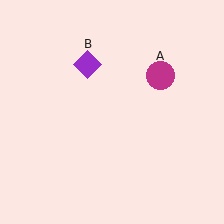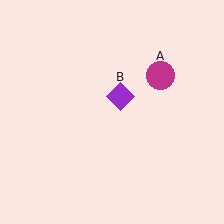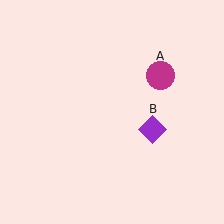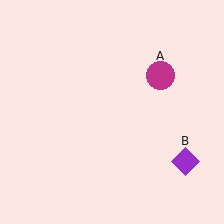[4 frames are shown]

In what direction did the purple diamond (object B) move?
The purple diamond (object B) moved down and to the right.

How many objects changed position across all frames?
1 object changed position: purple diamond (object B).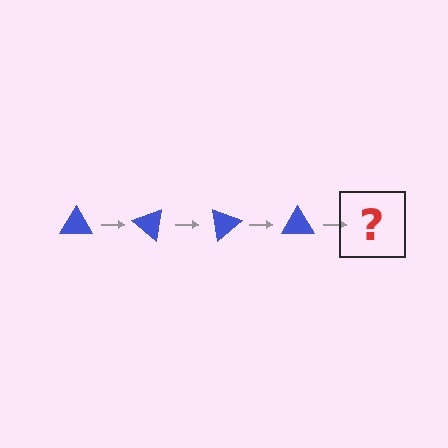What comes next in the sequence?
The next element should be a blue triangle rotated 160 degrees.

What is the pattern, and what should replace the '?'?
The pattern is that the triangle rotates 40 degrees each step. The '?' should be a blue triangle rotated 160 degrees.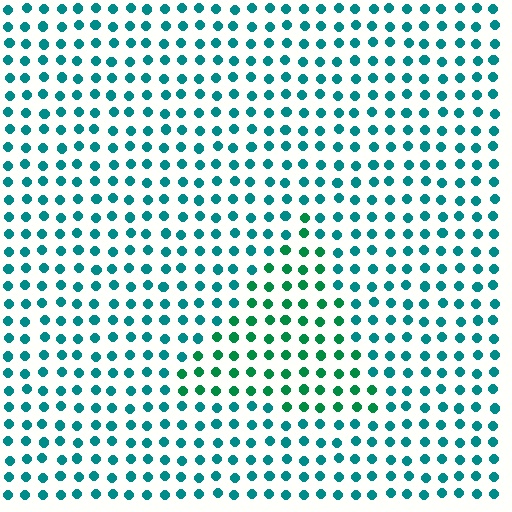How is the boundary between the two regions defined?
The boundary is defined purely by a slight shift in hue (about 31 degrees). Spacing, size, and orientation are identical on both sides.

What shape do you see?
I see a triangle.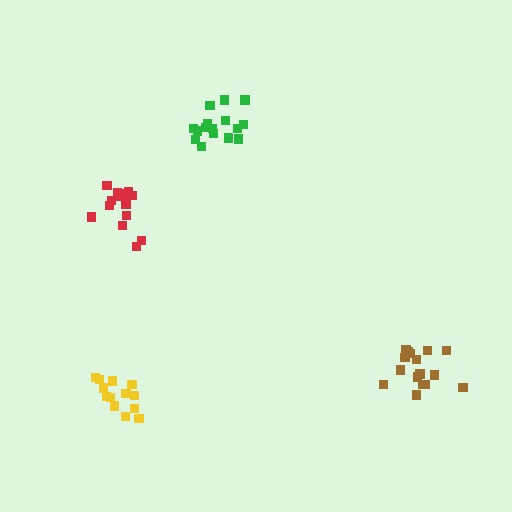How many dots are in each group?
Group 1: 13 dots, Group 2: 16 dots, Group 3: 16 dots, Group 4: 15 dots (60 total).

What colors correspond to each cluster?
The clusters are colored: yellow, brown, green, red.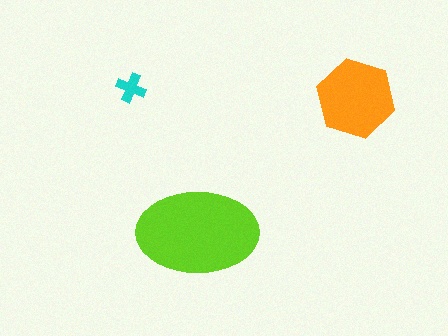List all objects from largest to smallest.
The lime ellipse, the orange hexagon, the cyan cross.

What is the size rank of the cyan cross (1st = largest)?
3rd.